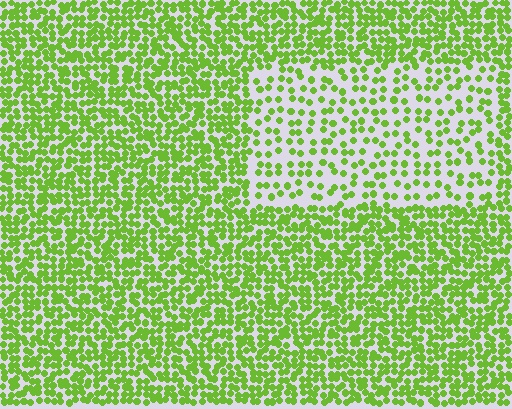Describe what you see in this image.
The image contains small lime elements arranged at two different densities. A rectangle-shaped region is visible where the elements are less densely packed than the surrounding area.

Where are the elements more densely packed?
The elements are more densely packed outside the rectangle boundary.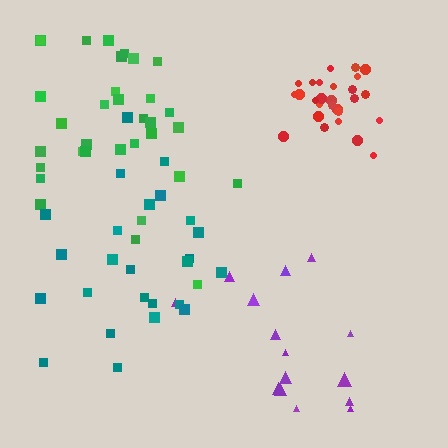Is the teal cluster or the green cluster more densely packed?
Green.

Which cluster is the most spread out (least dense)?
Teal.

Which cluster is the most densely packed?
Red.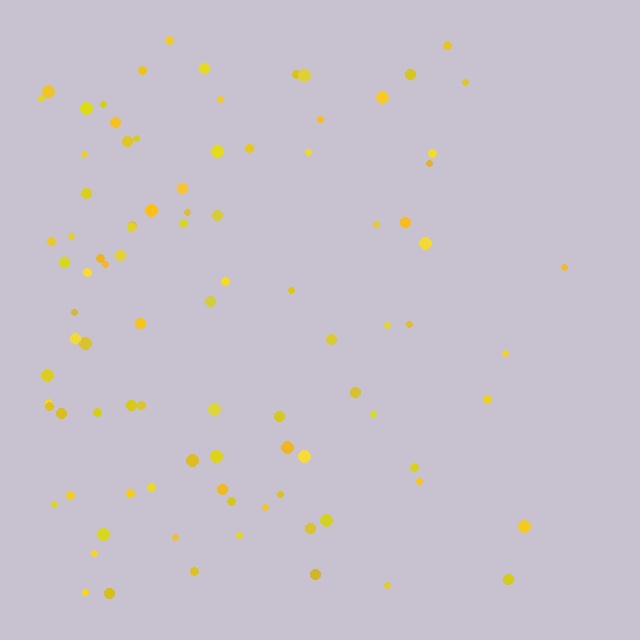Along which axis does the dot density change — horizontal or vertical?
Horizontal.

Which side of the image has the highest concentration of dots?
The left.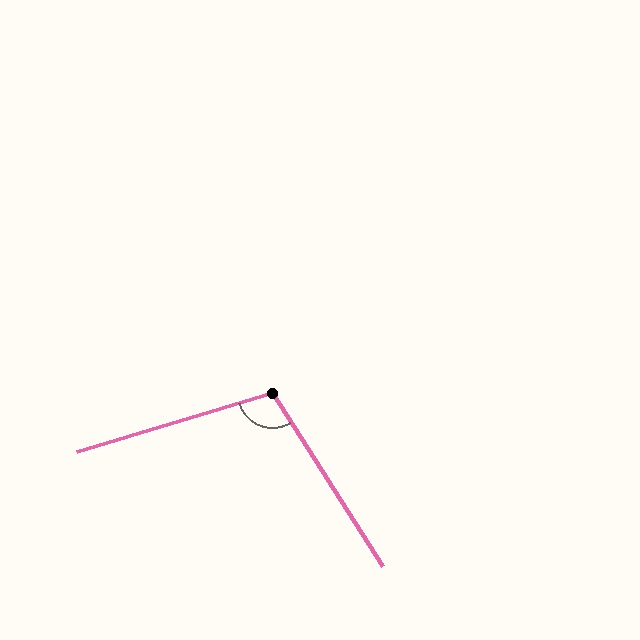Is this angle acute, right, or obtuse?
It is obtuse.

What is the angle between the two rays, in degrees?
Approximately 106 degrees.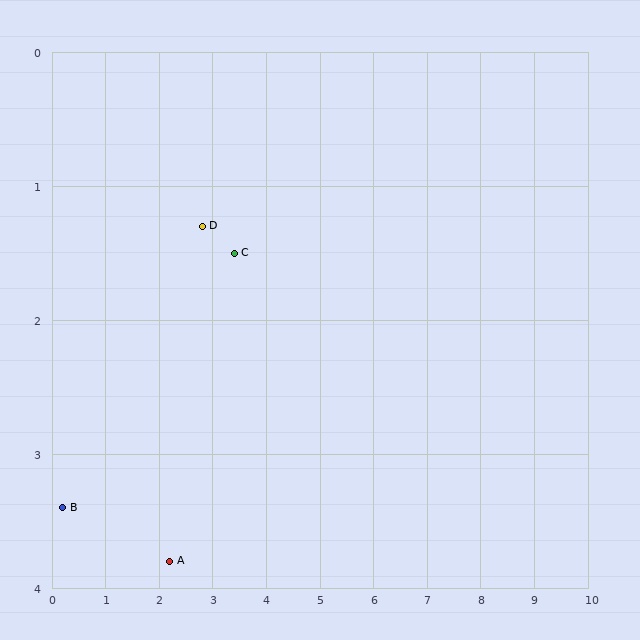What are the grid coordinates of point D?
Point D is at approximately (2.8, 1.3).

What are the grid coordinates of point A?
Point A is at approximately (2.2, 3.8).